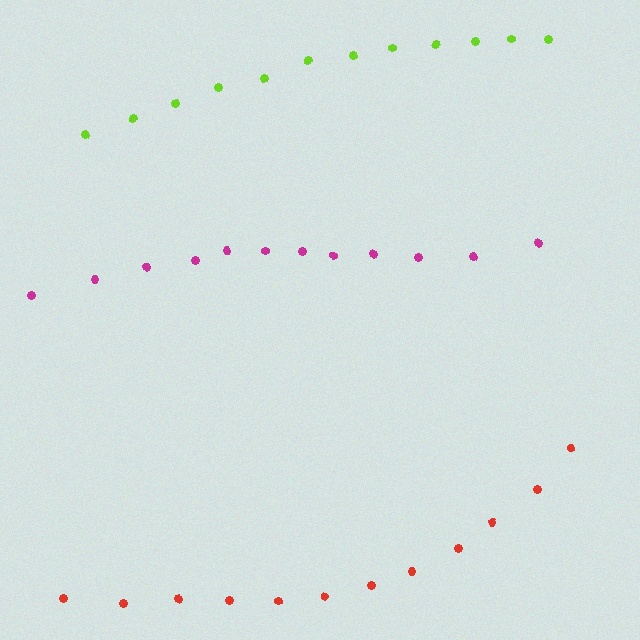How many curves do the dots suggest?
There are 3 distinct paths.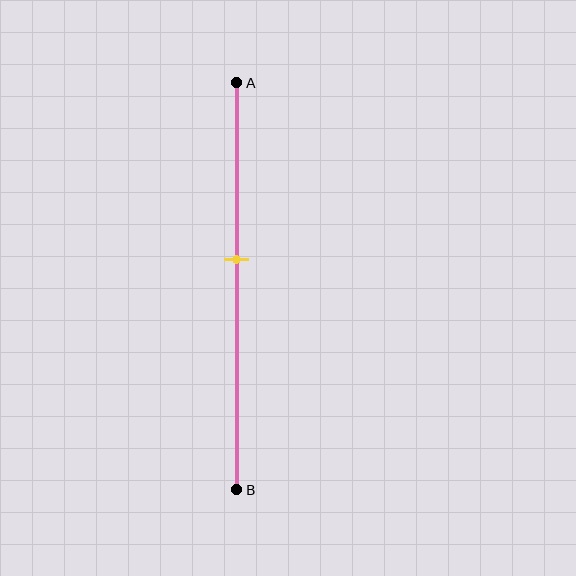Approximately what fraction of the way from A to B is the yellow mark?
The yellow mark is approximately 45% of the way from A to B.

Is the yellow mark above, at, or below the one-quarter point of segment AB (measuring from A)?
The yellow mark is below the one-quarter point of segment AB.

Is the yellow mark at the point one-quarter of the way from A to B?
No, the mark is at about 45% from A, not at the 25% one-quarter point.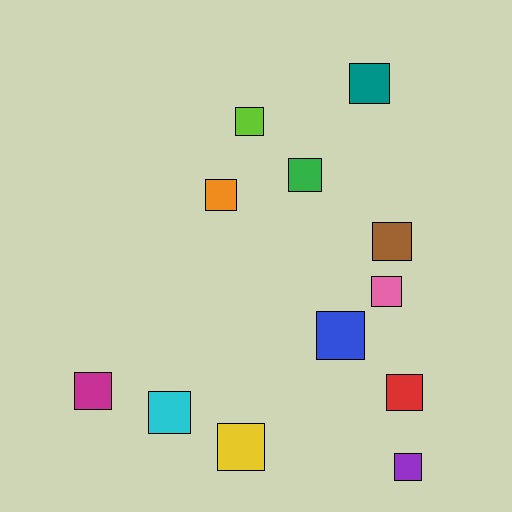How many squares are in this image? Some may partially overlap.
There are 12 squares.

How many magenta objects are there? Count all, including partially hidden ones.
There is 1 magenta object.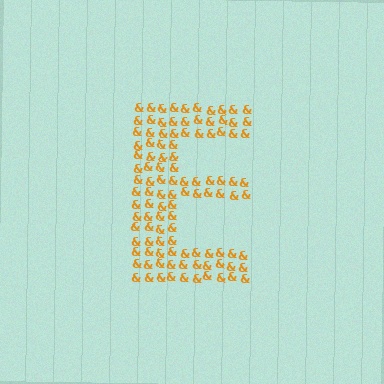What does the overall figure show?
The overall figure shows the letter E.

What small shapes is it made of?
It is made of small ampersands.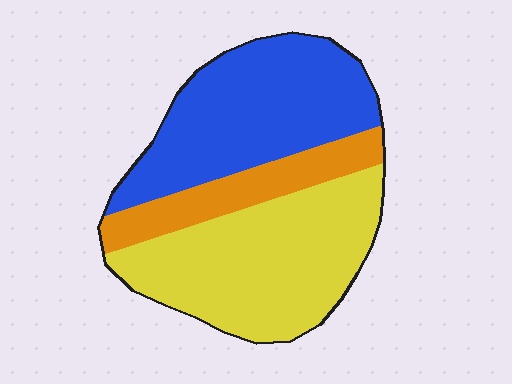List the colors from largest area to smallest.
From largest to smallest: yellow, blue, orange.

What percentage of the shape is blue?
Blue covers about 40% of the shape.